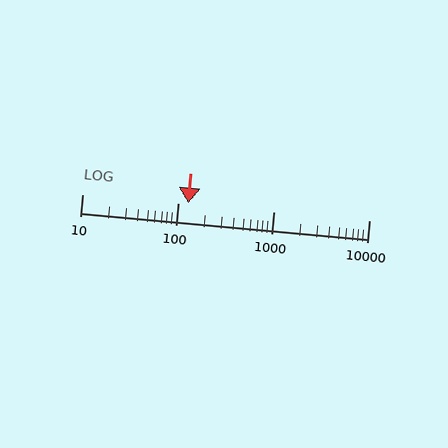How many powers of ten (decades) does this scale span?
The scale spans 3 decades, from 10 to 10000.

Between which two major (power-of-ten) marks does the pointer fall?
The pointer is between 100 and 1000.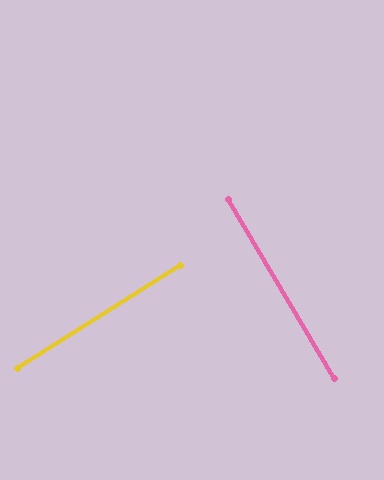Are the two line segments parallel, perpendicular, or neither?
Perpendicular — they meet at approximately 88°.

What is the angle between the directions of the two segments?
Approximately 88 degrees.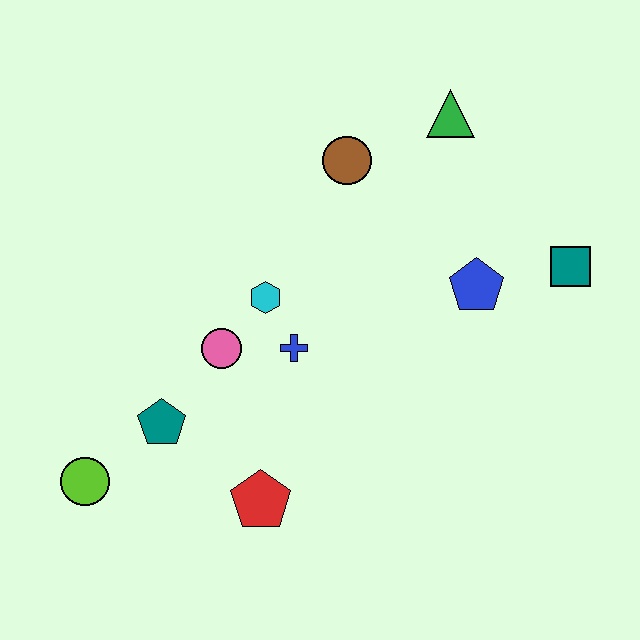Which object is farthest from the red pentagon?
The green triangle is farthest from the red pentagon.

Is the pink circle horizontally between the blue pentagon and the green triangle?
No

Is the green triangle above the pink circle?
Yes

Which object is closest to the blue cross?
The cyan hexagon is closest to the blue cross.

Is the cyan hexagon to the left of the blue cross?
Yes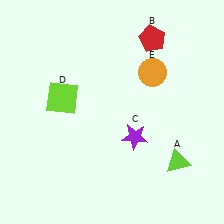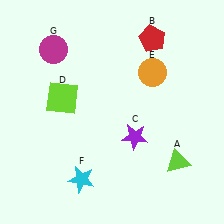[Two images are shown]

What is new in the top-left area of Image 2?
A magenta circle (G) was added in the top-left area of Image 2.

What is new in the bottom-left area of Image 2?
A cyan star (F) was added in the bottom-left area of Image 2.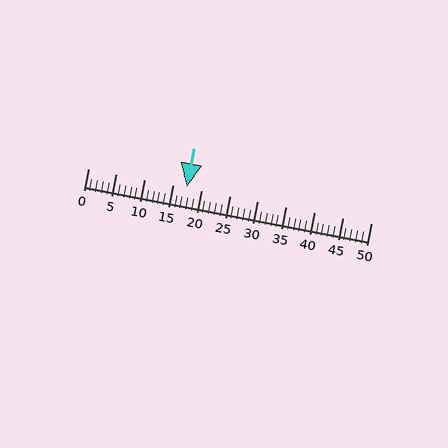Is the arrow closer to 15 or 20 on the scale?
The arrow is closer to 20.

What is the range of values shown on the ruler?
The ruler shows values from 0 to 50.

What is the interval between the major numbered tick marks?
The major tick marks are spaced 5 units apart.